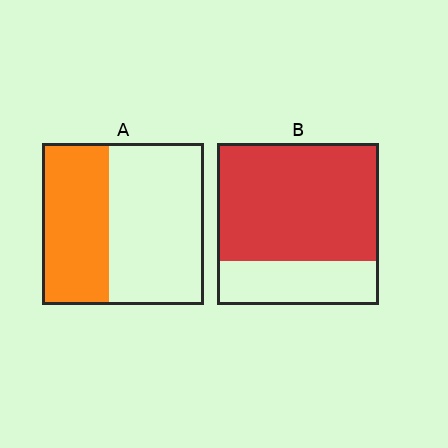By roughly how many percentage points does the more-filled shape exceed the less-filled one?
By roughly 30 percentage points (B over A).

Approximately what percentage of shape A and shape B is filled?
A is approximately 40% and B is approximately 75%.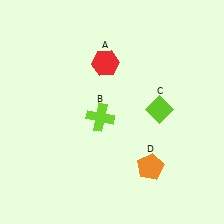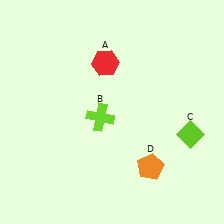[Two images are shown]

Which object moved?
The lime diamond (C) moved right.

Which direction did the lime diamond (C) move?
The lime diamond (C) moved right.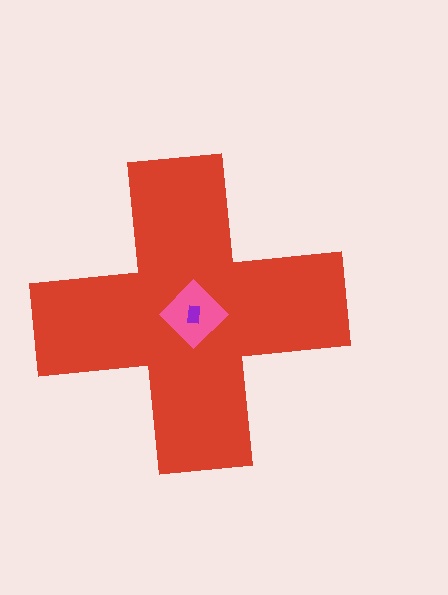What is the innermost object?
The purple rectangle.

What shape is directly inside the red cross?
The pink diamond.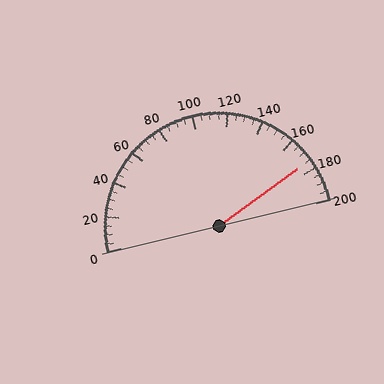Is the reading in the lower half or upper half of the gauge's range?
The reading is in the upper half of the range (0 to 200).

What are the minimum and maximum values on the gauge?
The gauge ranges from 0 to 200.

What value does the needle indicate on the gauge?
The needle indicates approximately 175.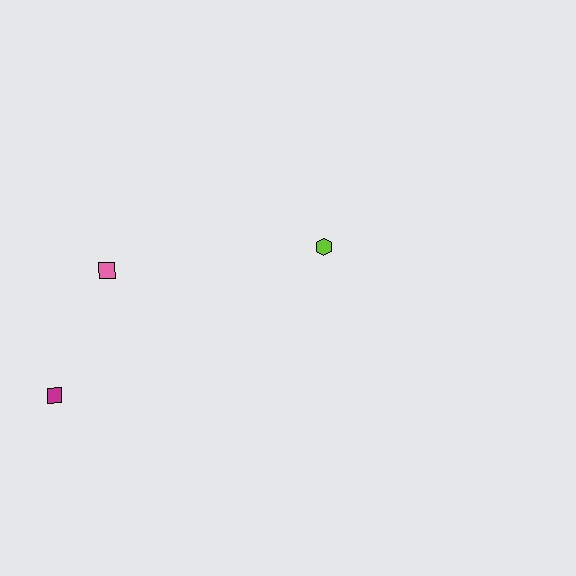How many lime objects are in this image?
There is 1 lime object.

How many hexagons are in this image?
There is 1 hexagon.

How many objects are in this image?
There are 3 objects.